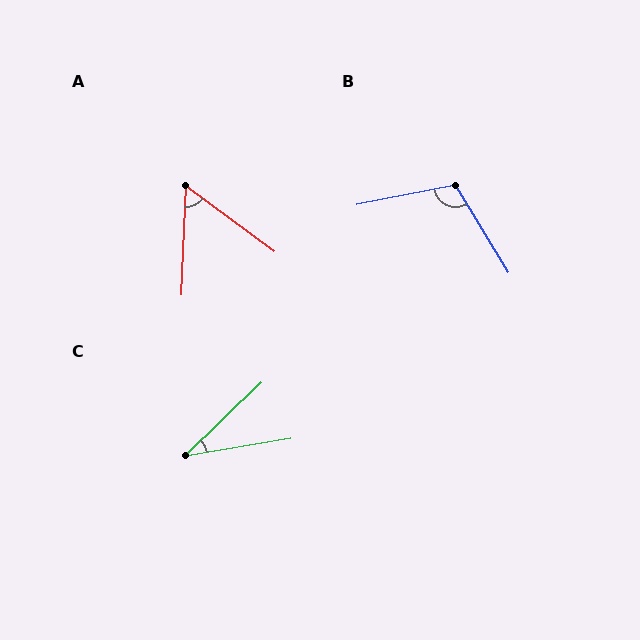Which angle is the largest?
B, at approximately 110 degrees.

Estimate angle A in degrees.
Approximately 56 degrees.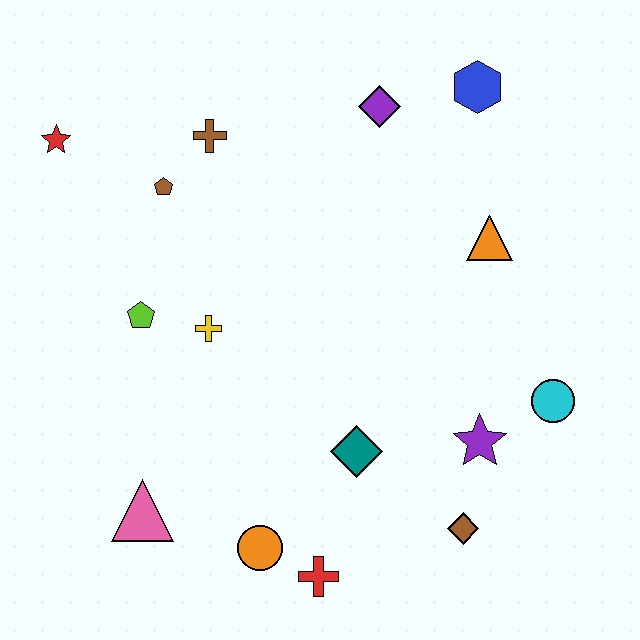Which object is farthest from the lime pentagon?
The cyan circle is farthest from the lime pentagon.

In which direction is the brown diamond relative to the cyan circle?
The brown diamond is below the cyan circle.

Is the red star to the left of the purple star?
Yes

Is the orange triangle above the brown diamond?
Yes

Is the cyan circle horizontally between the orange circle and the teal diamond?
No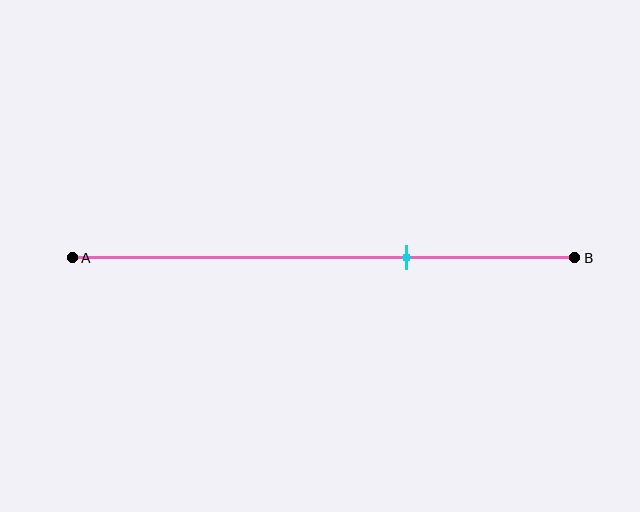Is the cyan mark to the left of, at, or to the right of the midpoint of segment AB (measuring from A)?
The cyan mark is to the right of the midpoint of segment AB.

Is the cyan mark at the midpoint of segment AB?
No, the mark is at about 65% from A, not at the 50% midpoint.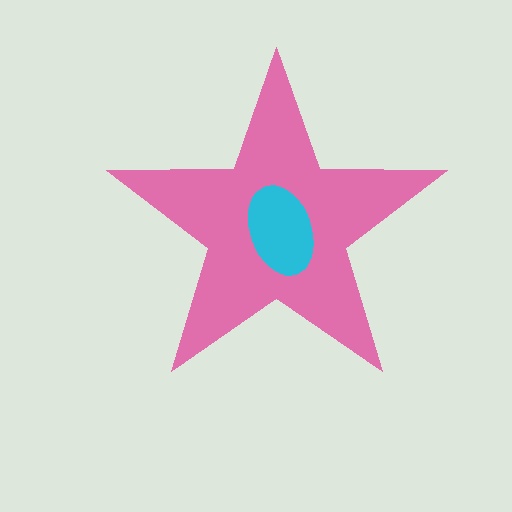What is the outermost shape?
The pink star.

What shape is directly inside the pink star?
The cyan ellipse.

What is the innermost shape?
The cyan ellipse.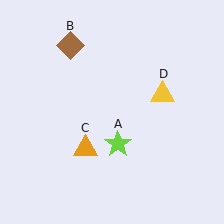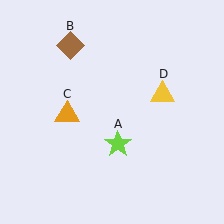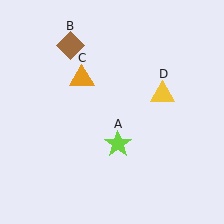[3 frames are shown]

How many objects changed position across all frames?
1 object changed position: orange triangle (object C).